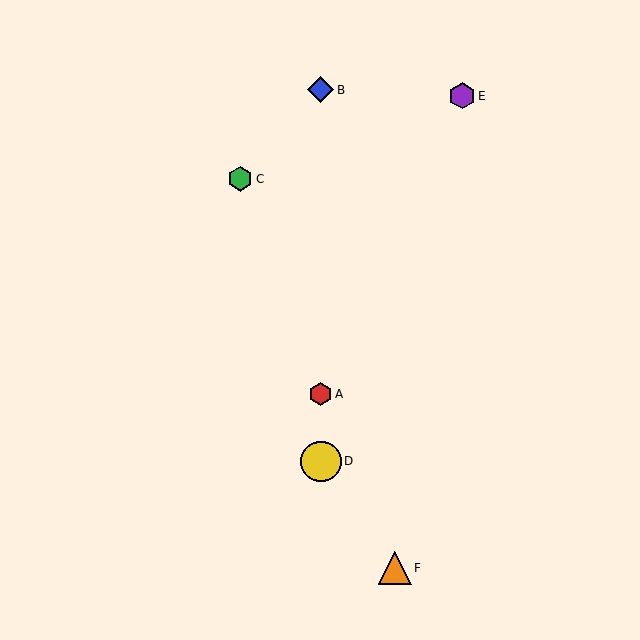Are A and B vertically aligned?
Yes, both are at x≈321.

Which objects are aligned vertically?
Objects A, B, D are aligned vertically.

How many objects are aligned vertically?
3 objects (A, B, D) are aligned vertically.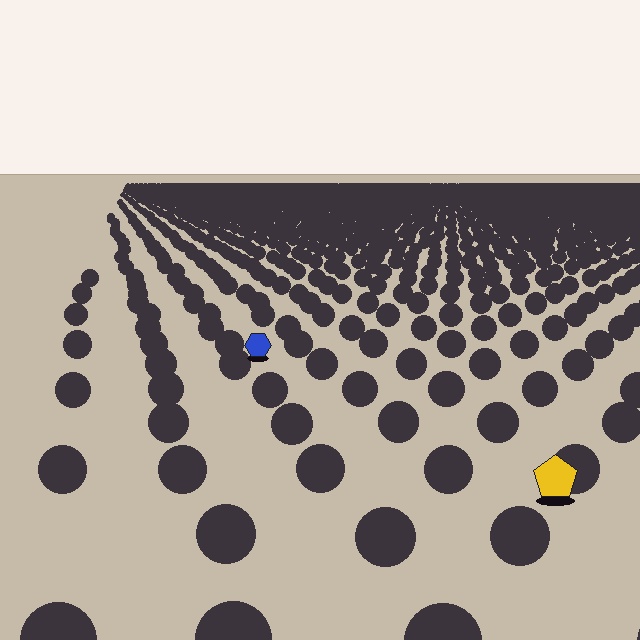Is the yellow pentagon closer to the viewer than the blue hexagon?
Yes. The yellow pentagon is closer — you can tell from the texture gradient: the ground texture is coarser near it.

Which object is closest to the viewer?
The yellow pentagon is closest. The texture marks near it are larger and more spread out.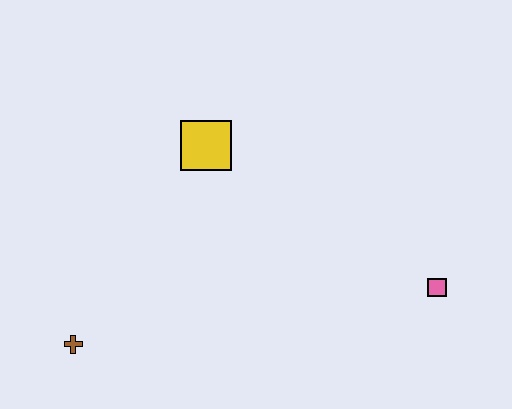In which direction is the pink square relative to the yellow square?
The pink square is to the right of the yellow square.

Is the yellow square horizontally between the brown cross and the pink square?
Yes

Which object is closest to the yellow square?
The brown cross is closest to the yellow square.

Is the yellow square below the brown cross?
No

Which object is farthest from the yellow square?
The pink square is farthest from the yellow square.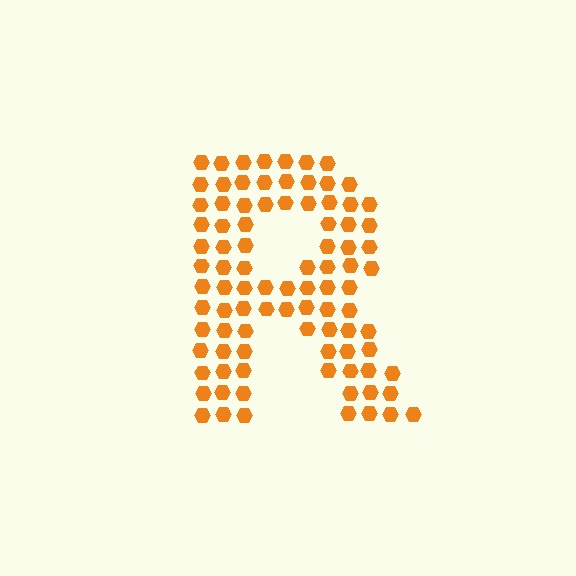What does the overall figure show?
The overall figure shows the letter R.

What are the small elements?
The small elements are hexagons.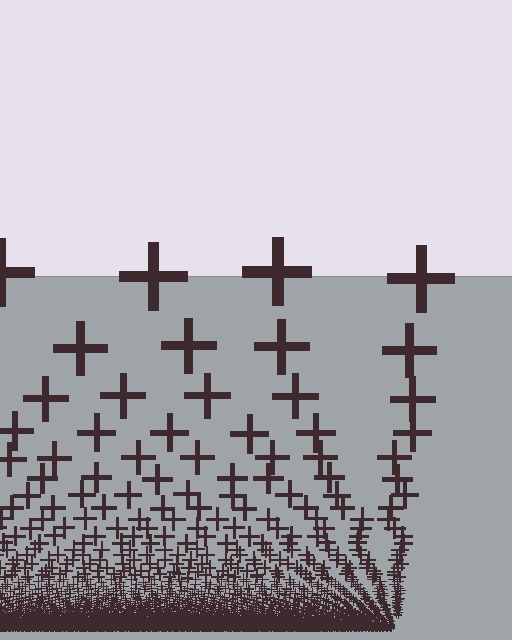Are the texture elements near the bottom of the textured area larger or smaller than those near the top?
Smaller. The gradient is inverted — elements near the bottom are smaller and denser.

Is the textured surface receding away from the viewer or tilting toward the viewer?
The surface appears to tilt toward the viewer. Texture elements get larger and sparser toward the top.